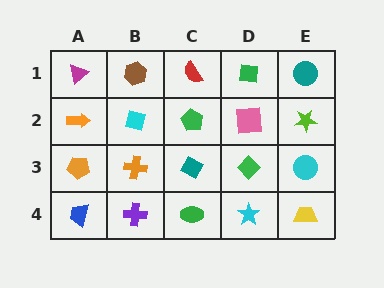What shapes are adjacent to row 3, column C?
A green pentagon (row 2, column C), a green ellipse (row 4, column C), an orange cross (row 3, column B), a green diamond (row 3, column D).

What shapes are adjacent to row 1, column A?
An orange arrow (row 2, column A), a brown hexagon (row 1, column B).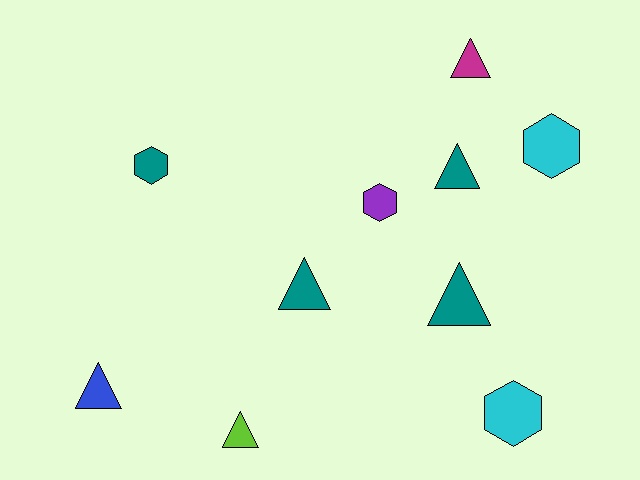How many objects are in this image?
There are 10 objects.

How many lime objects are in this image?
There is 1 lime object.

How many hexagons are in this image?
There are 4 hexagons.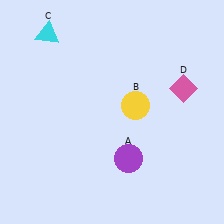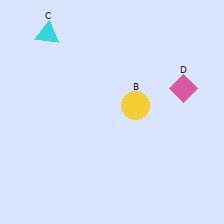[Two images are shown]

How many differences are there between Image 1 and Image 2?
There is 1 difference between the two images.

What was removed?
The purple circle (A) was removed in Image 2.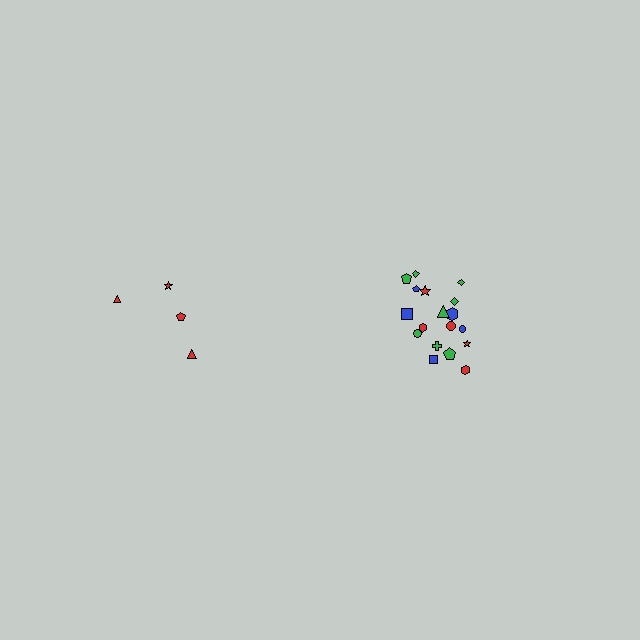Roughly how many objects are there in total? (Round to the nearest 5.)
Roughly 20 objects in total.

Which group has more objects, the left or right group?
The right group.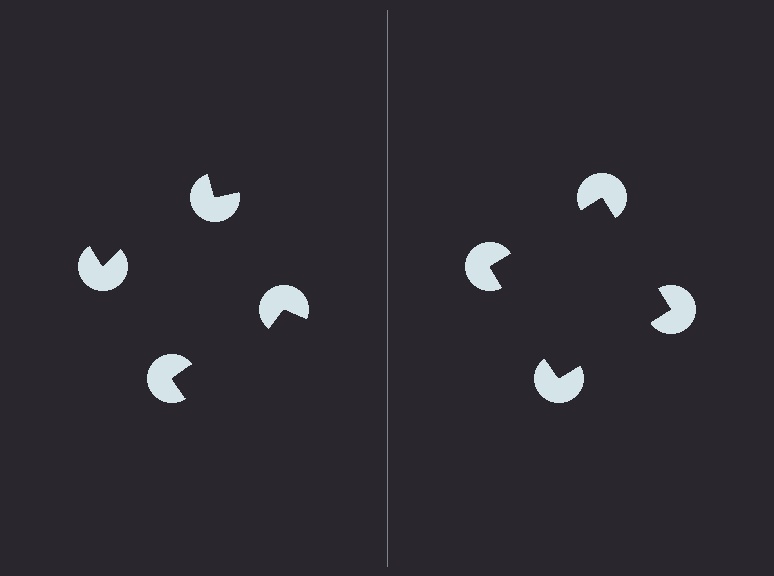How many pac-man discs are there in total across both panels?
8 — 4 on each side.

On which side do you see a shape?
An illusory square appears on the right side. On the left side the wedge cuts are rotated, so no coherent shape forms.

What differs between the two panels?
The pac-man discs are positioned identically on both sides; only the wedge orientations differ. On the right they align to a square; on the left they are misaligned.